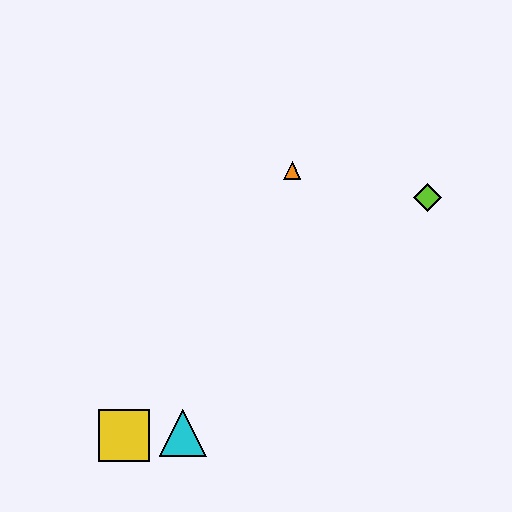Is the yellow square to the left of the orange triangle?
Yes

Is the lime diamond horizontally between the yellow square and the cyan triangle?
No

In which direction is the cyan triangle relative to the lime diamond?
The cyan triangle is to the left of the lime diamond.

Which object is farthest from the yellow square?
The lime diamond is farthest from the yellow square.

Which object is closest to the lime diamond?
The orange triangle is closest to the lime diamond.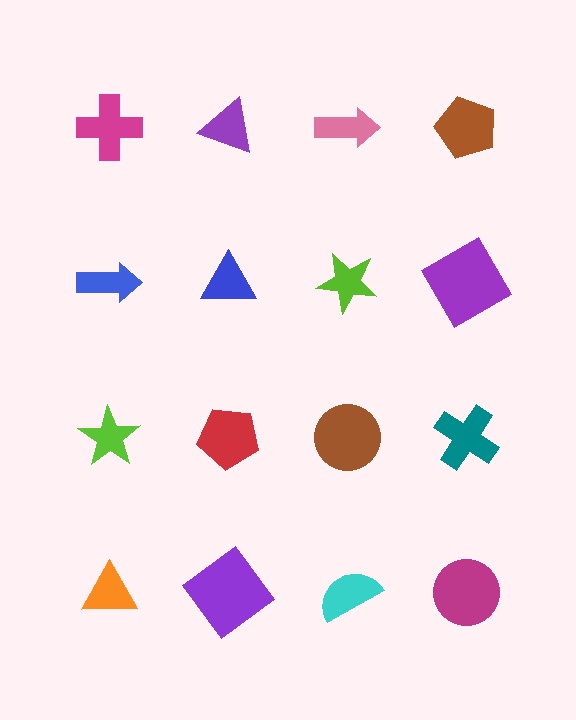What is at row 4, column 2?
A purple diamond.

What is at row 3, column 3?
A brown circle.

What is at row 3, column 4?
A teal cross.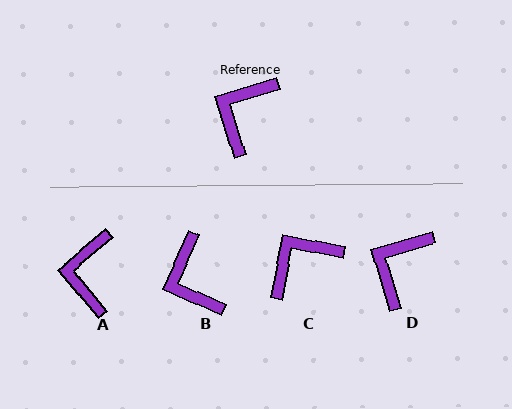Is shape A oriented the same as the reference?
No, it is off by about 23 degrees.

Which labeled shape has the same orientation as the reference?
D.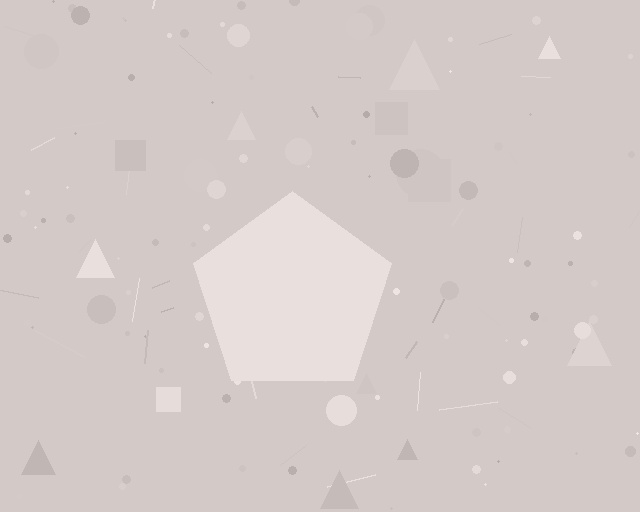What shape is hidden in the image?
A pentagon is hidden in the image.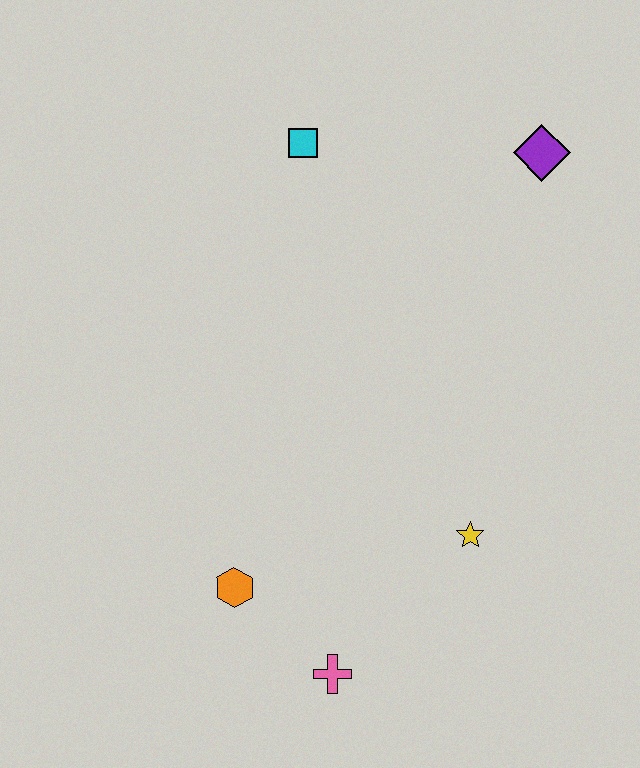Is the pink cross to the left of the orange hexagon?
No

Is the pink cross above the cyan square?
No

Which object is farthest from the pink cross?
The purple diamond is farthest from the pink cross.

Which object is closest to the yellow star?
The pink cross is closest to the yellow star.